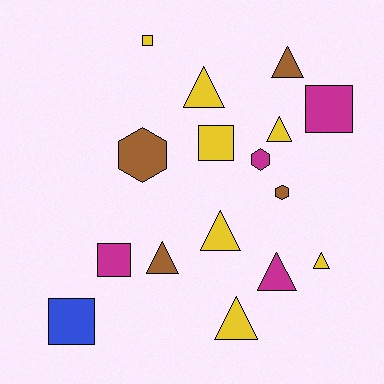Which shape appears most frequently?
Triangle, with 8 objects.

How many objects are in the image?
There are 16 objects.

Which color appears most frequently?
Yellow, with 7 objects.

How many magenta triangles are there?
There is 1 magenta triangle.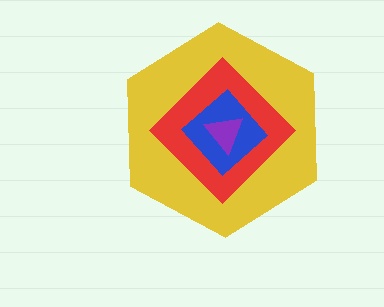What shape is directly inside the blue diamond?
The purple triangle.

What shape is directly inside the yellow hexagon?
The red diamond.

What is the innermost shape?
The purple triangle.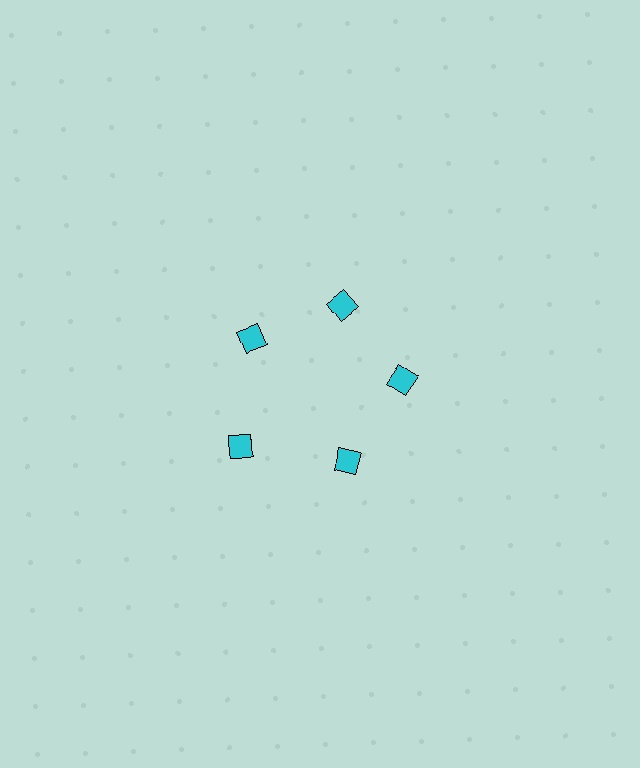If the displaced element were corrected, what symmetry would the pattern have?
It would have 5-fold rotational symmetry — the pattern would map onto itself every 72 degrees.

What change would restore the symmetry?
The symmetry would be restored by moving it inward, back onto the ring so that all 5 squares sit at equal angles and equal distance from the center.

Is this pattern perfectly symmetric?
No. The 5 cyan squares are arranged in a ring, but one element near the 8 o'clock position is pushed outward from the center, breaking the 5-fold rotational symmetry.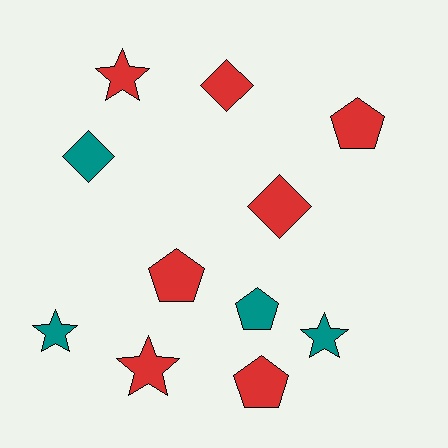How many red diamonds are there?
There are 2 red diamonds.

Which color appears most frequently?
Red, with 7 objects.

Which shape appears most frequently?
Star, with 4 objects.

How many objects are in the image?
There are 11 objects.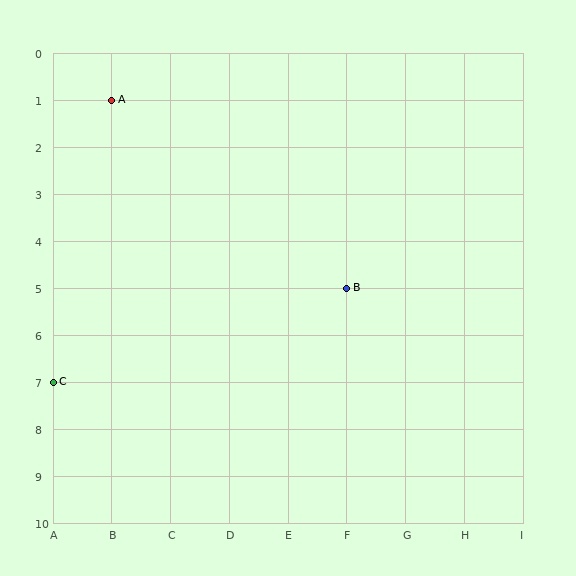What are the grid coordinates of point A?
Point A is at grid coordinates (B, 1).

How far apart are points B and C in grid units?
Points B and C are 5 columns and 2 rows apart (about 5.4 grid units diagonally).